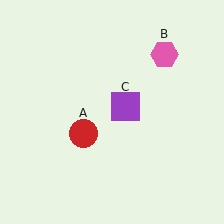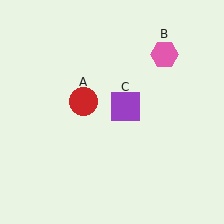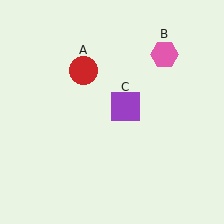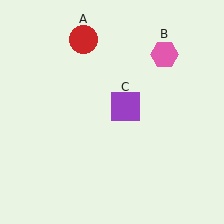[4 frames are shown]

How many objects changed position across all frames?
1 object changed position: red circle (object A).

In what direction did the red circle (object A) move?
The red circle (object A) moved up.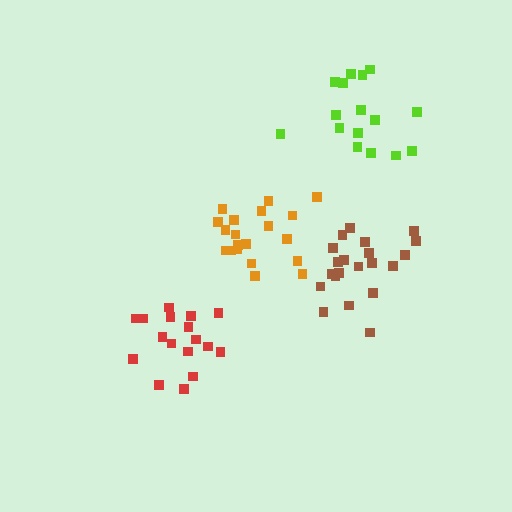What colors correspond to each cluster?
The clusters are colored: brown, orange, red, lime.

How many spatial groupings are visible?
There are 4 spatial groupings.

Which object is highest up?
The lime cluster is topmost.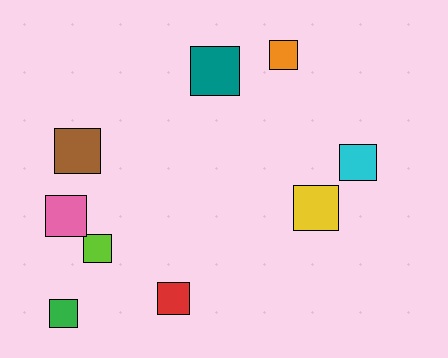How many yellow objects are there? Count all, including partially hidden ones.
There is 1 yellow object.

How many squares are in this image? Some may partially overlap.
There are 9 squares.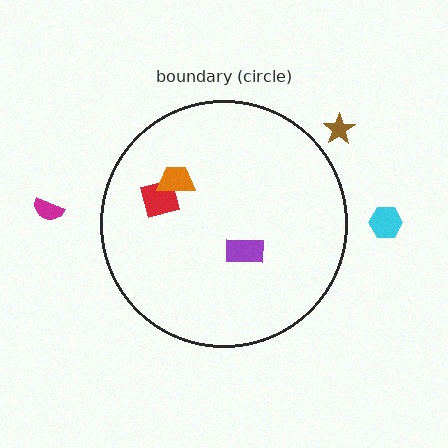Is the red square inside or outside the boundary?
Inside.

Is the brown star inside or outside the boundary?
Outside.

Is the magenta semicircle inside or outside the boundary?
Outside.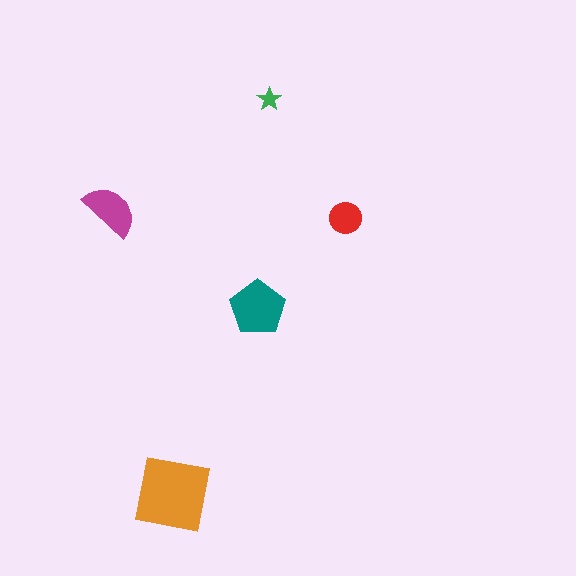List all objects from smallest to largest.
The green star, the red circle, the magenta semicircle, the teal pentagon, the orange square.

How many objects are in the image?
There are 5 objects in the image.